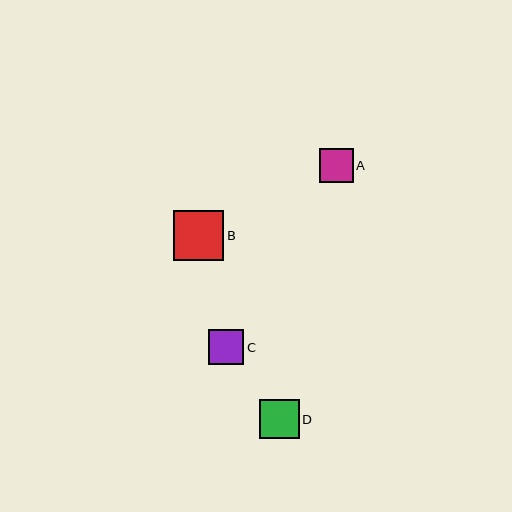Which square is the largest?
Square B is the largest with a size of approximately 50 pixels.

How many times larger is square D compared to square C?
Square D is approximately 1.1 times the size of square C.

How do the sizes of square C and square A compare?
Square C and square A are approximately the same size.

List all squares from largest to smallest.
From largest to smallest: B, D, C, A.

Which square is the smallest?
Square A is the smallest with a size of approximately 34 pixels.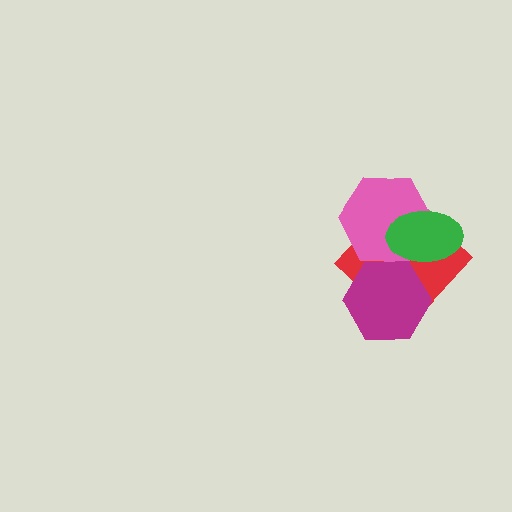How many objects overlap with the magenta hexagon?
3 objects overlap with the magenta hexagon.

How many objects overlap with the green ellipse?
3 objects overlap with the green ellipse.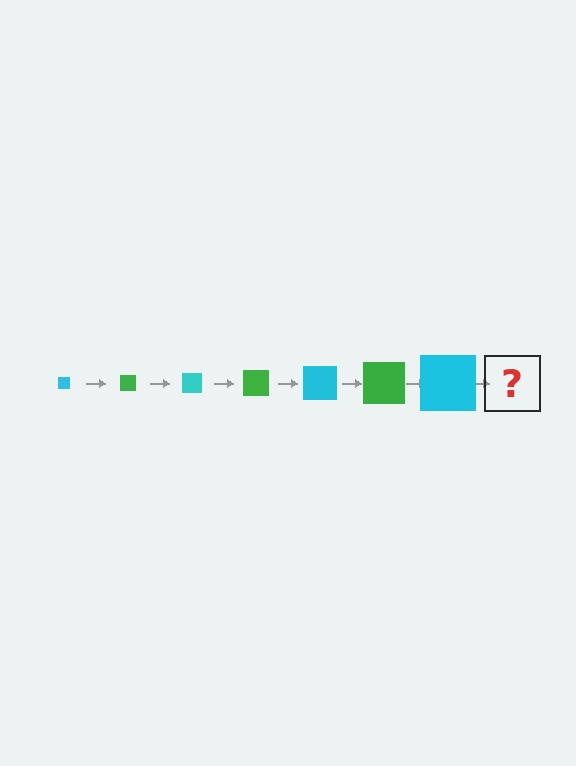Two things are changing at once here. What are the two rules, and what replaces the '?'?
The two rules are that the square grows larger each step and the color cycles through cyan and green. The '?' should be a green square, larger than the previous one.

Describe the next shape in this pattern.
It should be a green square, larger than the previous one.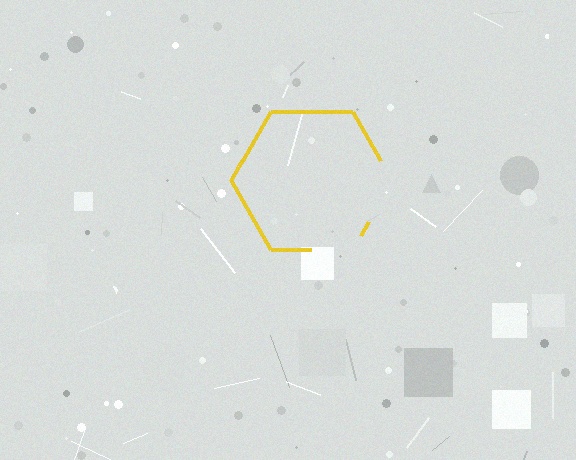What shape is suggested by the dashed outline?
The dashed outline suggests a hexagon.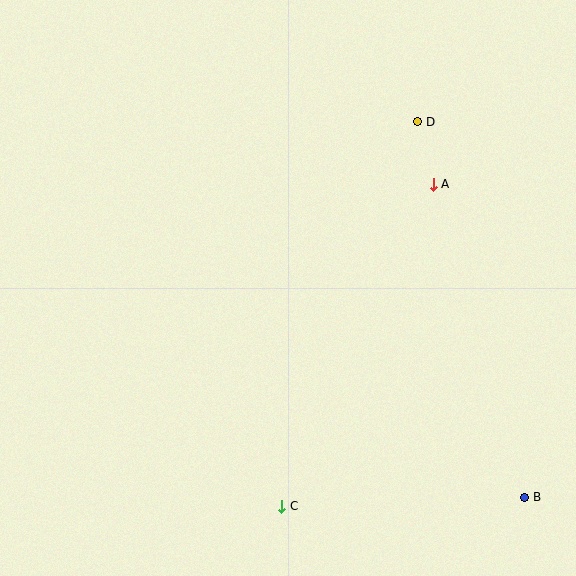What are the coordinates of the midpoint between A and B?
The midpoint between A and B is at (479, 341).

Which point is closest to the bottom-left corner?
Point C is closest to the bottom-left corner.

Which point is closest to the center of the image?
Point A at (433, 184) is closest to the center.